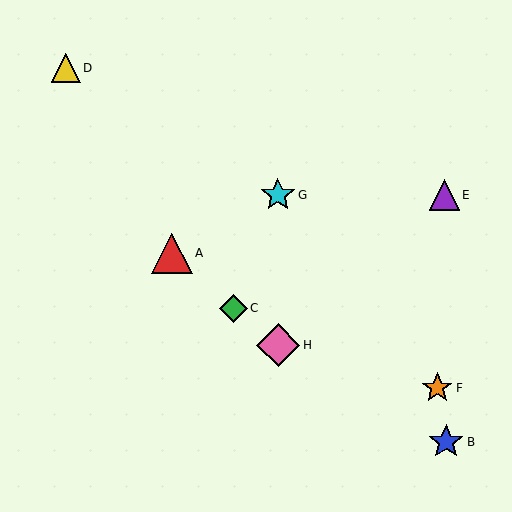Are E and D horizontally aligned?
No, E is at y≈195 and D is at y≈68.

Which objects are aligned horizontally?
Objects E, G are aligned horizontally.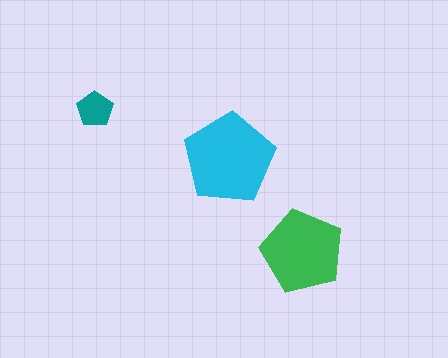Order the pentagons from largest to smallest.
the cyan one, the green one, the teal one.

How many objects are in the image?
There are 3 objects in the image.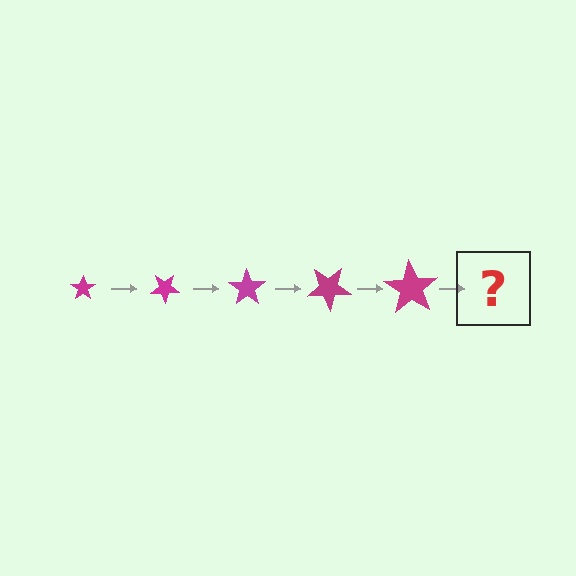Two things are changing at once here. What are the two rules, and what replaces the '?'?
The two rules are that the star grows larger each step and it rotates 35 degrees each step. The '?' should be a star, larger than the previous one and rotated 175 degrees from the start.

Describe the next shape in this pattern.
It should be a star, larger than the previous one and rotated 175 degrees from the start.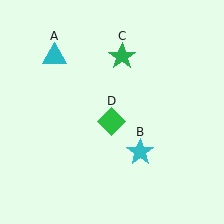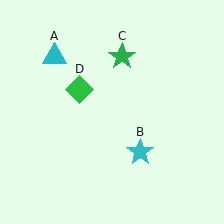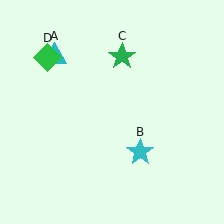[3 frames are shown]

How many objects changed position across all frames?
1 object changed position: green diamond (object D).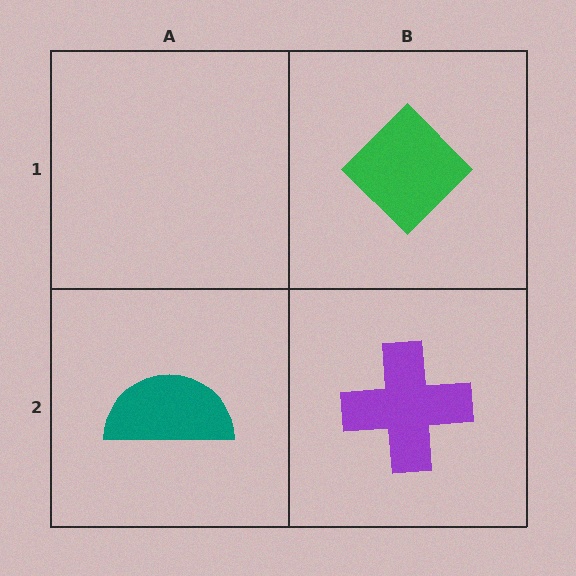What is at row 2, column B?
A purple cross.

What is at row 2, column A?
A teal semicircle.